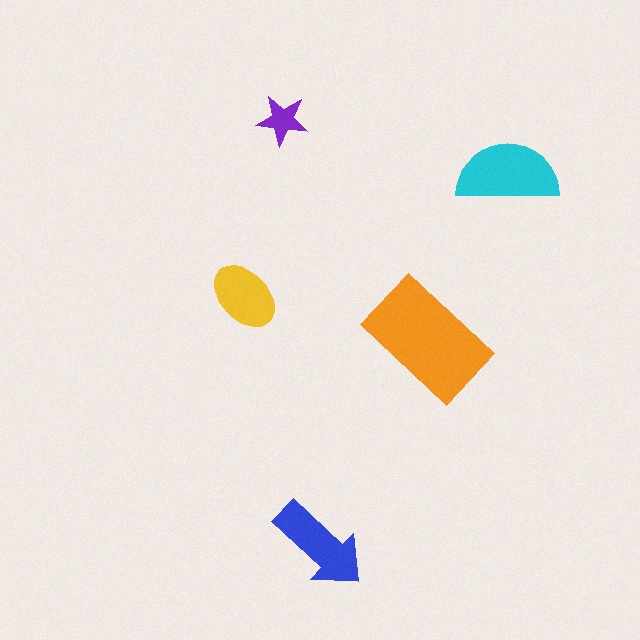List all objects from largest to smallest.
The orange rectangle, the cyan semicircle, the blue arrow, the yellow ellipse, the purple star.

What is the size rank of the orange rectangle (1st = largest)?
1st.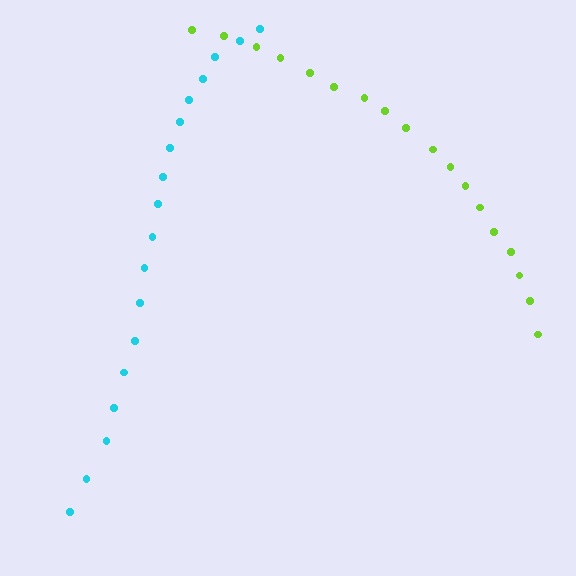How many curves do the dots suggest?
There are 2 distinct paths.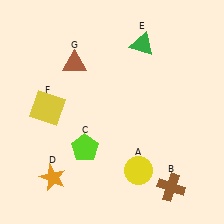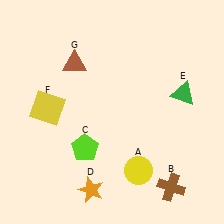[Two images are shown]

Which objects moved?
The objects that moved are: the orange star (D), the green triangle (E).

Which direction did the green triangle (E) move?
The green triangle (E) moved down.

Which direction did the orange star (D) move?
The orange star (D) moved right.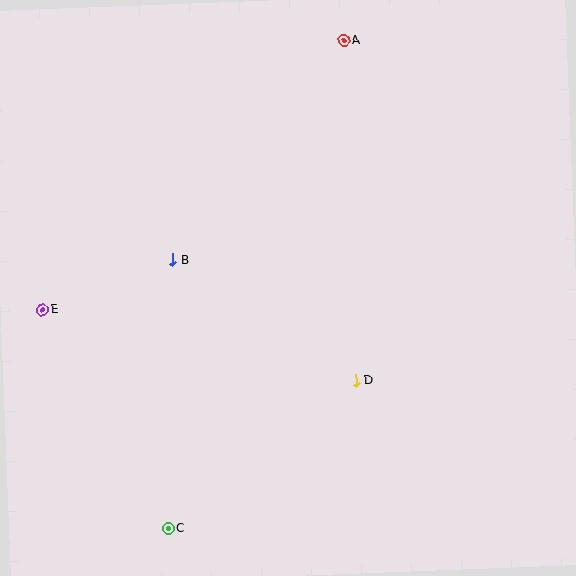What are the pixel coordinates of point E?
Point E is at (42, 310).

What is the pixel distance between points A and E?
The distance between A and E is 404 pixels.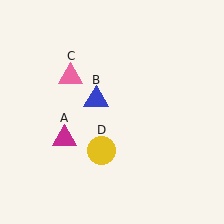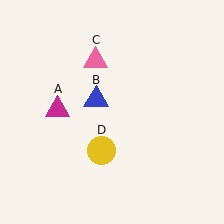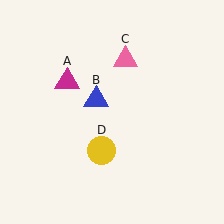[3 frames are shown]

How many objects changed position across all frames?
2 objects changed position: magenta triangle (object A), pink triangle (object C).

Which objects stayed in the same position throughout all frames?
Blue triangle (object B) and yellow circle (object D) remained stationary.